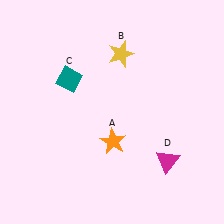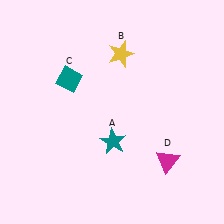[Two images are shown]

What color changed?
The star (A) changed from orange in Image 1 to teal in Image 2.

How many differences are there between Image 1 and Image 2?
There is 1 difference between the two images.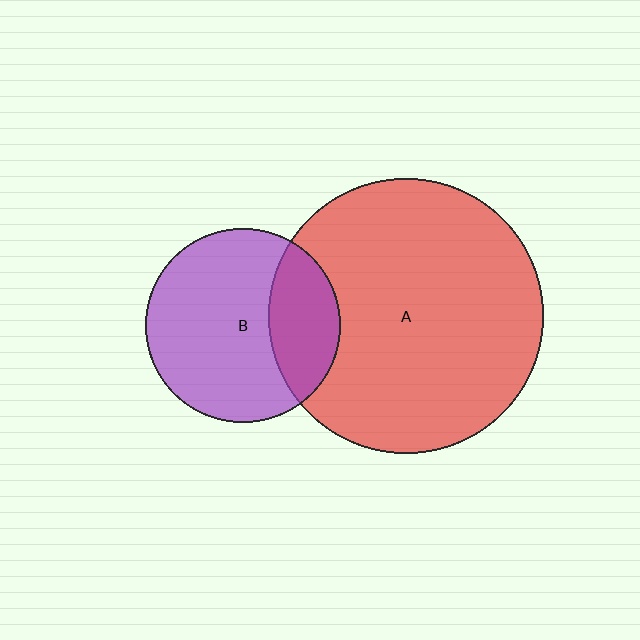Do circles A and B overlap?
Yes.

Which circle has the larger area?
Circle A (red).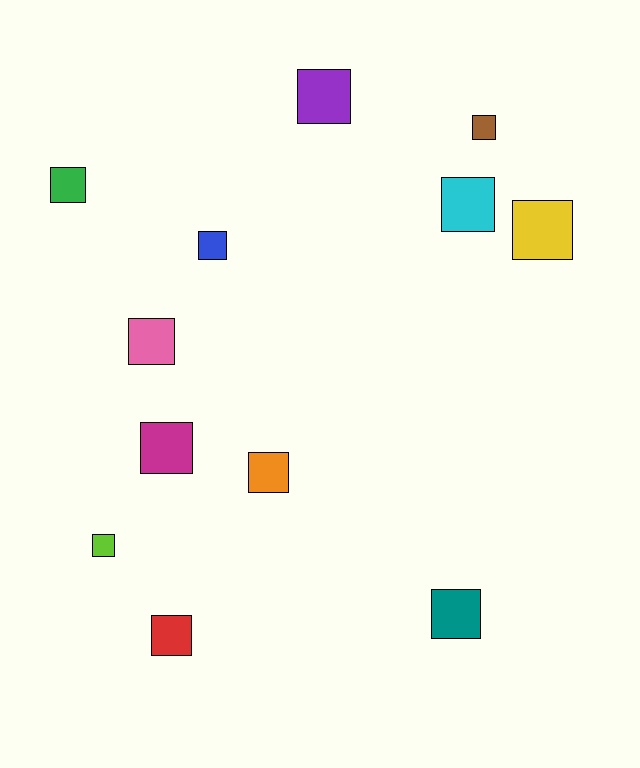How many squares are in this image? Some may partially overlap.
There are 12 squares.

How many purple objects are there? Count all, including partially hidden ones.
There is 1 purple object.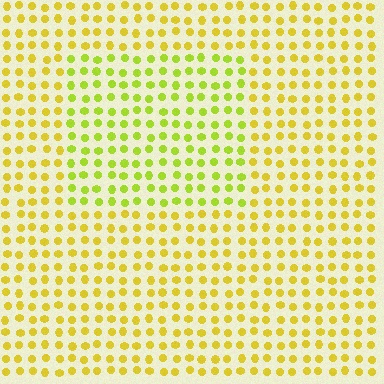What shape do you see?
I see a rectangle.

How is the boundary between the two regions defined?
The boundary is defined purely by a slight shift in hue (about 26 degrees). Spacing, size, and orientation are identical on both sides.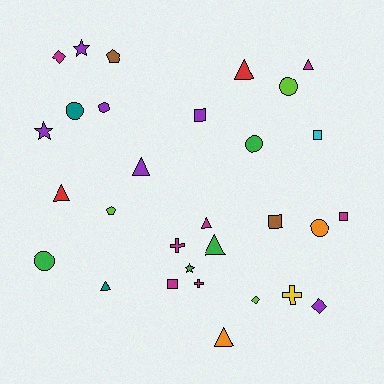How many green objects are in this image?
There are 4 green objects.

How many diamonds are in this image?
There are 3 diamonds.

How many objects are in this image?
There are 30 objects.